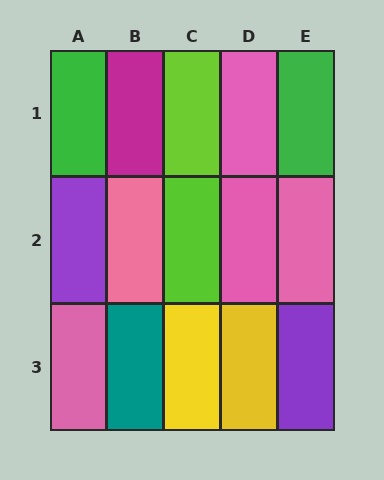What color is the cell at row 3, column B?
Teal.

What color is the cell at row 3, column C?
Yellow.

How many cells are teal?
1 cell is teal.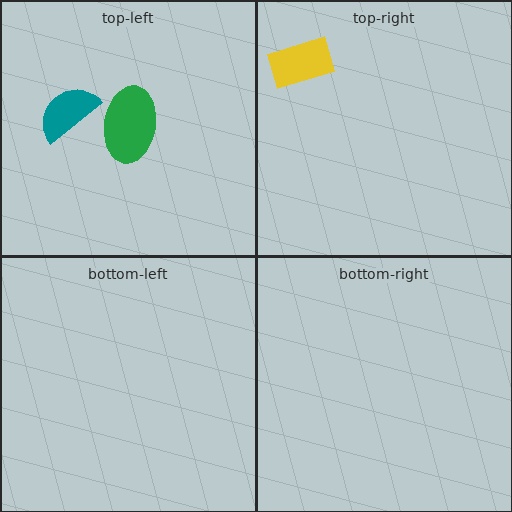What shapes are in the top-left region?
The teal semicircle, the green ellipse.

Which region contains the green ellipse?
The top-left region.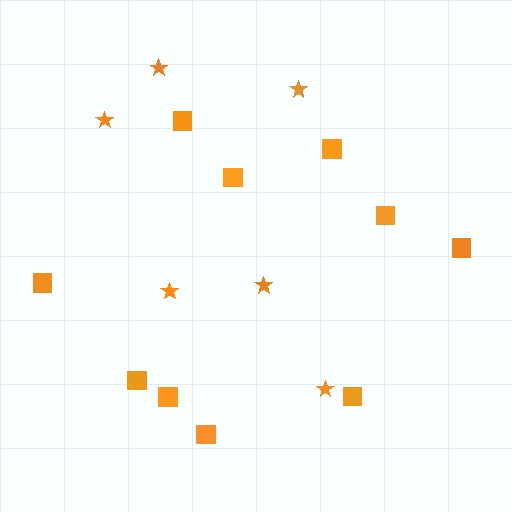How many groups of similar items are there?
There are 2 groups: one group of squares (10) and one group of stars (6).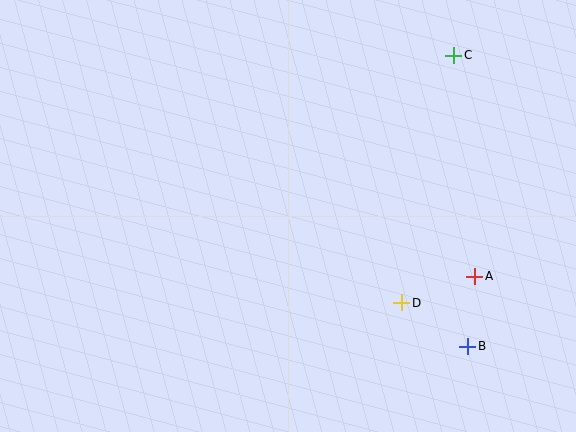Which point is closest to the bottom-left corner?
Point D is closest to the bottom-left corner.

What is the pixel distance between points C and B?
The distance between C and B is 291 pixels.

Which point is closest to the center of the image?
Point D at (402, 303) is closest to the center.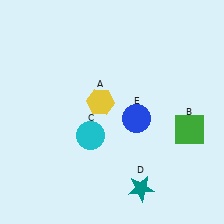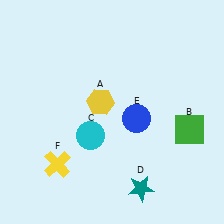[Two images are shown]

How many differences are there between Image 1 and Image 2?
There is 1 difference between the two images.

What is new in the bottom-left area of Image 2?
A yellow cross (F) was added in the bottom-left area of Image 2.